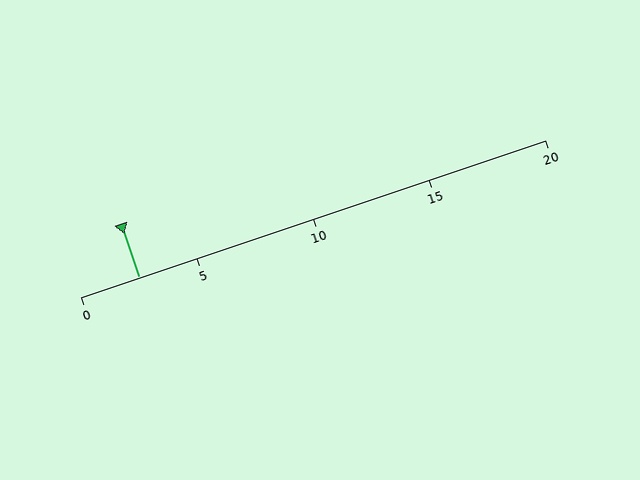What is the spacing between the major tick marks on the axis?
The major ticks are spaced 5 apart.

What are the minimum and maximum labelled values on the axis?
The axis runs from 0 to 20.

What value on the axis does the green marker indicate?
The marker indicates approximately 2.5.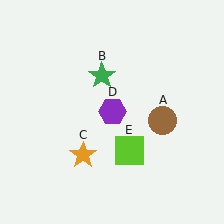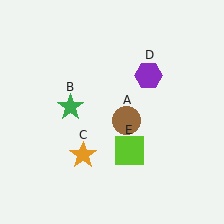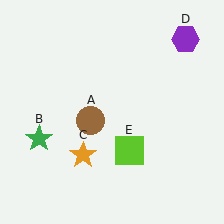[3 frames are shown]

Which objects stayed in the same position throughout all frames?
Orange star (object C) and lime square (object E) remained stationary.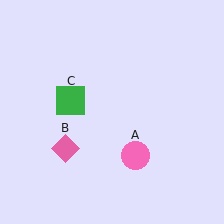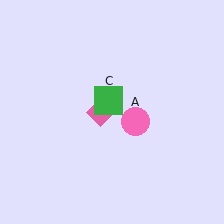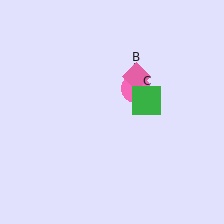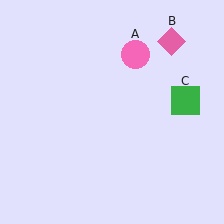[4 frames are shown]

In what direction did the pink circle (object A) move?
The pink circle (object A) moved up.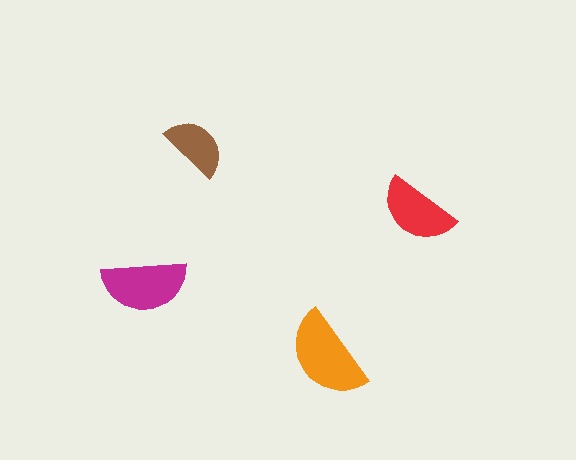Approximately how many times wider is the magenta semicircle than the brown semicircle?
About 1.5 times wider.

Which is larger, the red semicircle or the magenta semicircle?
The magenta one.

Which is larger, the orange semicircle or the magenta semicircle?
The orange one.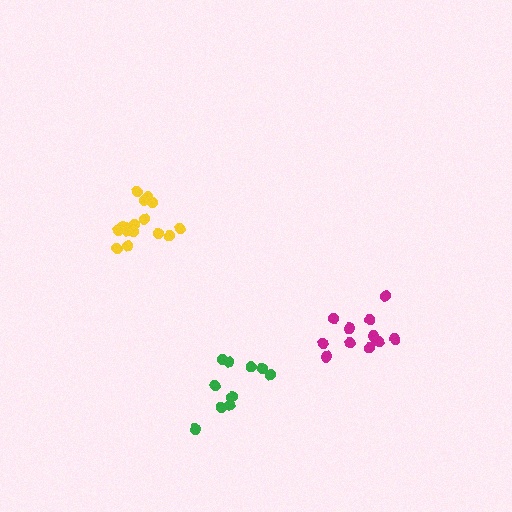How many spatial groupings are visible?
There are 3 spatial groupings.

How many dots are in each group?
Group 1: 12 dots, Group 2: 10 dots, Group 3: 15 dots (37 total).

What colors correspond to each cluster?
The clusters are colored: magenta, green, yellow.